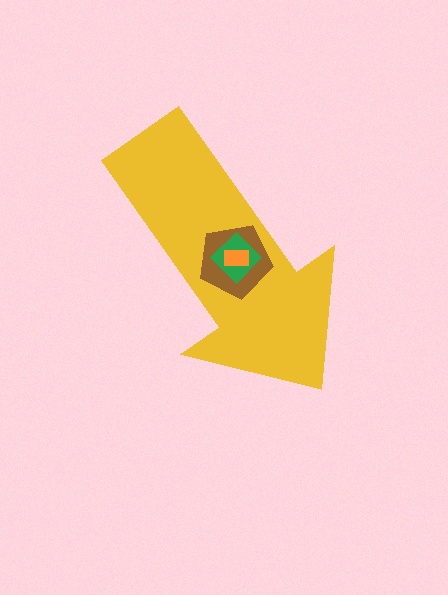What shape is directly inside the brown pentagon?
The green diamond.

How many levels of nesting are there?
4.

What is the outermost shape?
The yellow arrow.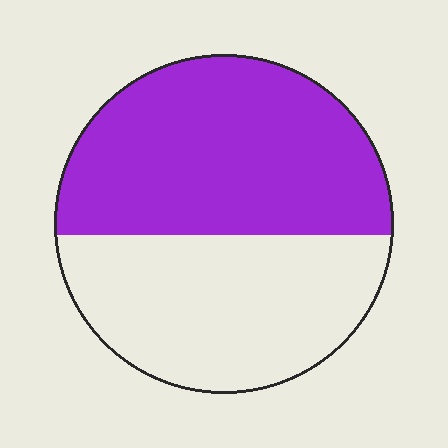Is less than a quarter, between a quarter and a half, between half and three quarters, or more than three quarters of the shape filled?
Between half and three quarters.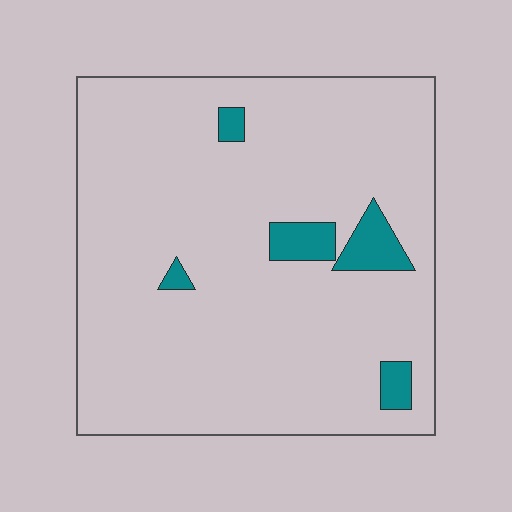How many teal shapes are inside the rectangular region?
5.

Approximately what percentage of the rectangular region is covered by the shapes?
Approximately 5%.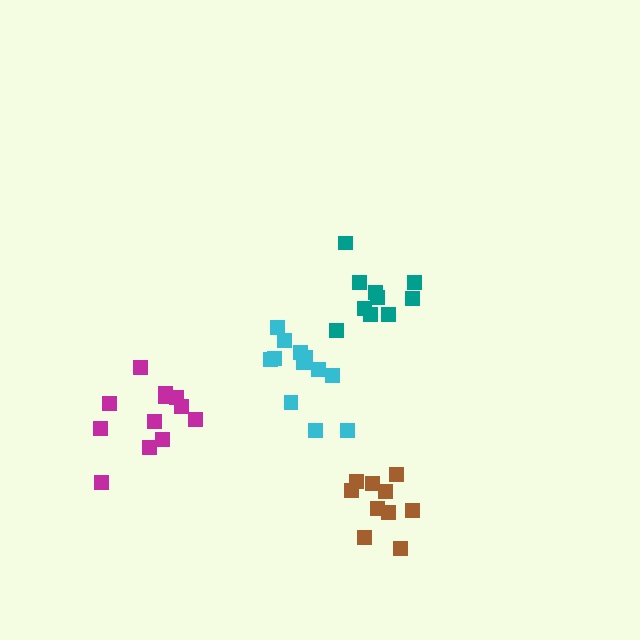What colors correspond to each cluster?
The clusters are colored: magenta, teal, cyan, brown.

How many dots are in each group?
Group 1: 12 dots, Group 2: 10 dots, Group 3: 12 dots, Group 4: 10 dots (44 total).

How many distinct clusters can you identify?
There are 4 distinct clusters.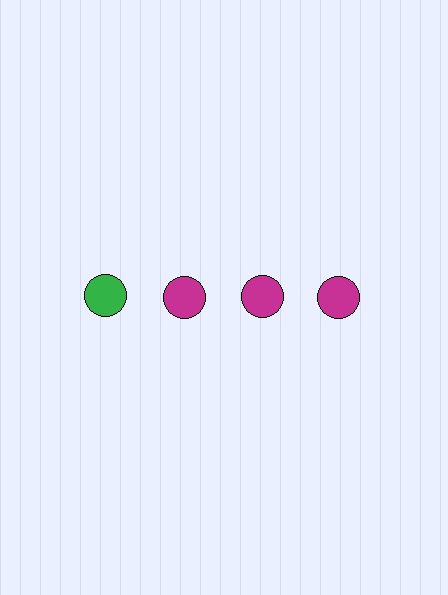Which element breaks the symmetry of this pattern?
The green circle in the top row, leftmost column breaks the symmetry. All other shapes are magenta circles.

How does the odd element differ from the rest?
It has a different color: green instead of magenta.